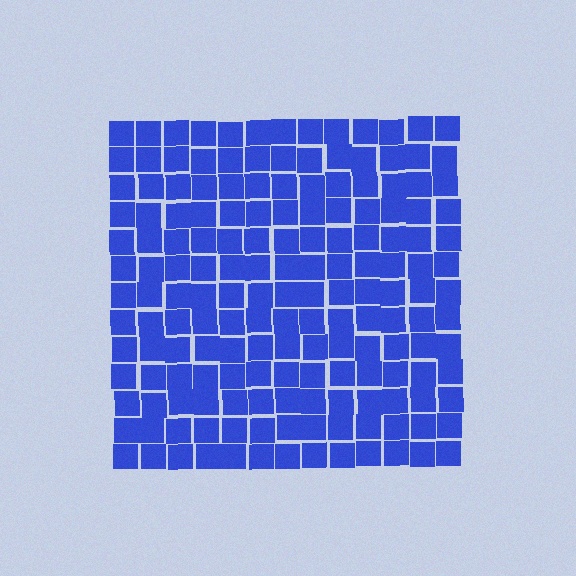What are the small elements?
The small elements are squares.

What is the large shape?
The large shape is a square.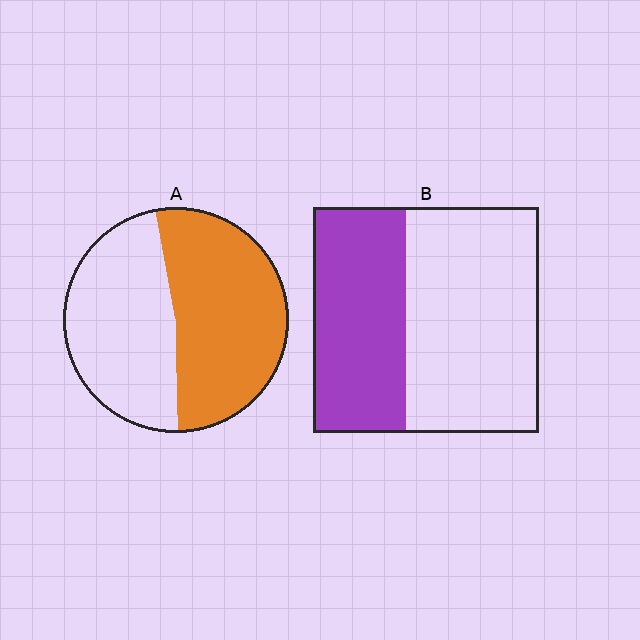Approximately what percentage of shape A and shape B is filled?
A is approximately 55% and B is approximately 40%.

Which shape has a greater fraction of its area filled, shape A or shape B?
Shape A.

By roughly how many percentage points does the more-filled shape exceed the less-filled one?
By roughly 10 percentage points (A over B).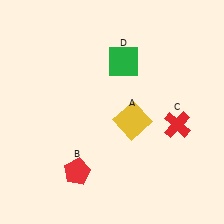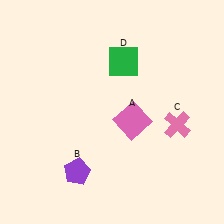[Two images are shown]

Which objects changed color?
A changed from yellow to pink. B changed from red to purple. C changed from red to pink.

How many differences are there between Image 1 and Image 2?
There are 3 differences between the two images.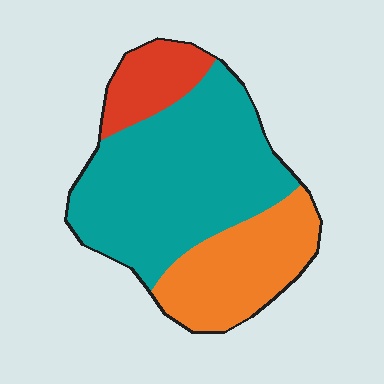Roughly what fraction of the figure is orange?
Orange covers roughly 30% of the figure.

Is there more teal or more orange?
Teal.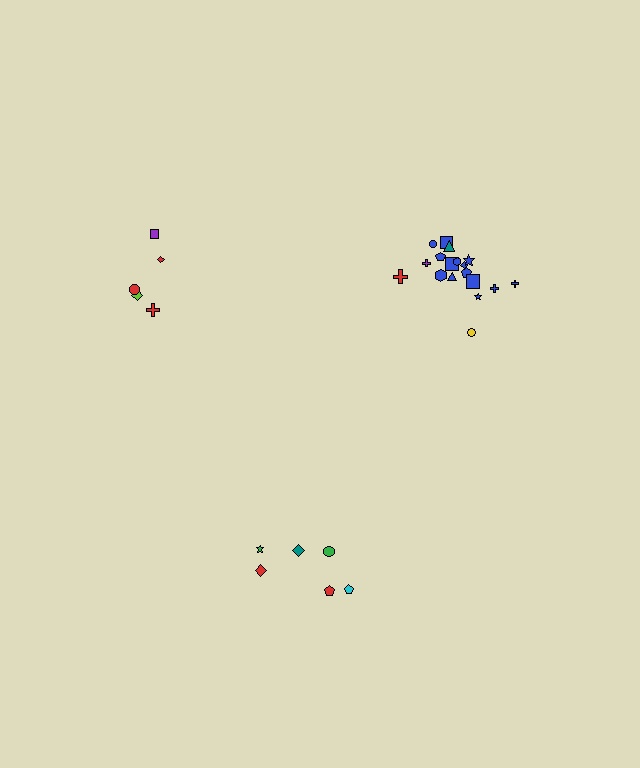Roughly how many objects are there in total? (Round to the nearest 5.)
Roughly 30 objects in total.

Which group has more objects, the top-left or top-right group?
The top-right group.